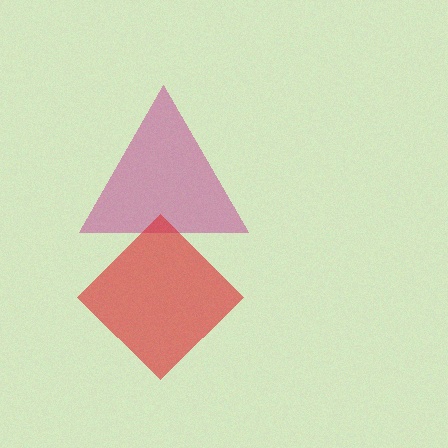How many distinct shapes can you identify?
There are 2 distinct shapes: a magenta triangle, a red diamond.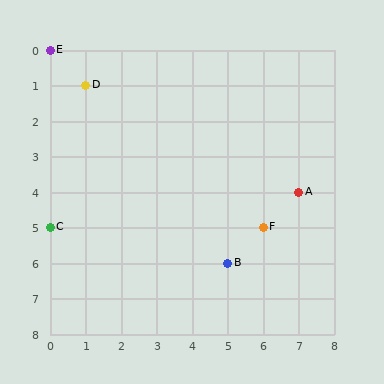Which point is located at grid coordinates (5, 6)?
Point B is at (5, 6).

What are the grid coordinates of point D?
Point D is at grid coordinates (1, 1).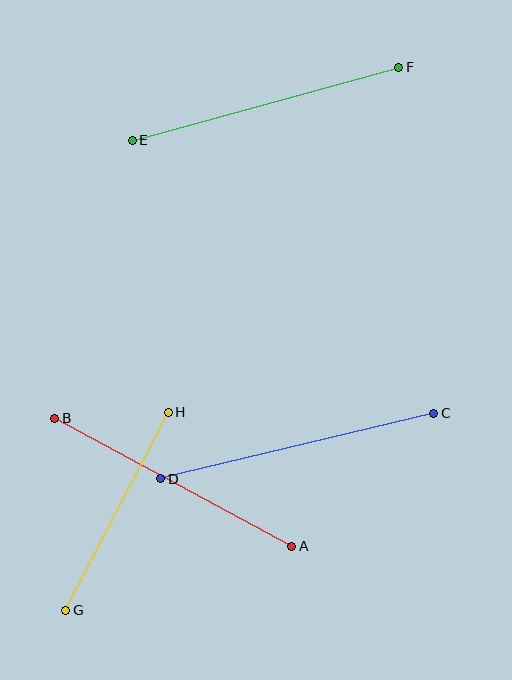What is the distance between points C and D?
The distance is approximately 281 pixels.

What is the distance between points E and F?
The distance is approximately 276 pixels.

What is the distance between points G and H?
The distance is approximately 223 pixels.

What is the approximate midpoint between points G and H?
The midpoint is at approximately (117, 511) pixels.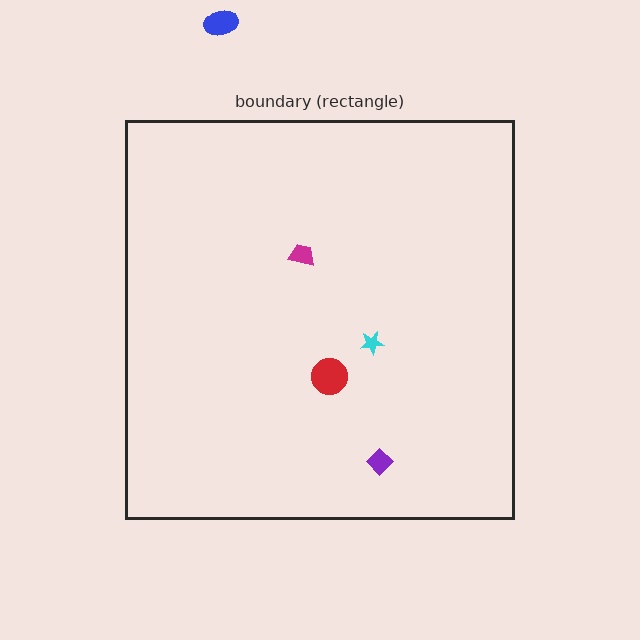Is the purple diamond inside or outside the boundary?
Inside.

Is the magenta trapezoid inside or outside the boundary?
Inside.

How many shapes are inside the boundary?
4 inside, 1 outside.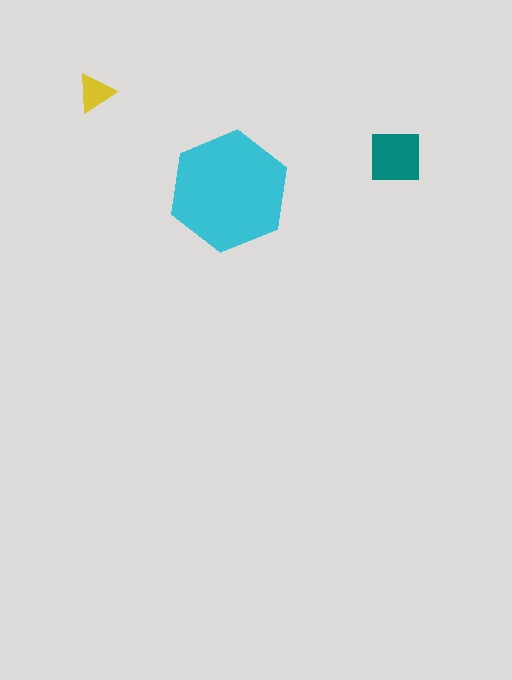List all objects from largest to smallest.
The cyan hexagon, the teal square, the yellow triangle.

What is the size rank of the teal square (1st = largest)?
2nd.